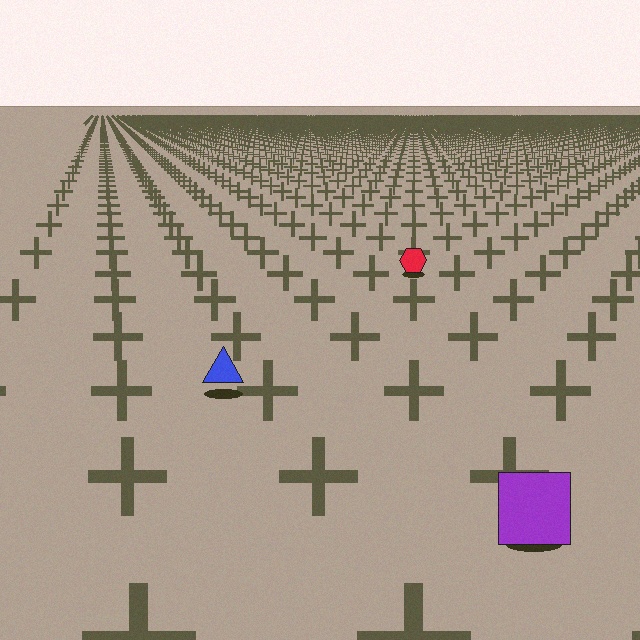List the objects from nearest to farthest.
From nearest to farthest: the purple square, the blue triangle, the red hexagon.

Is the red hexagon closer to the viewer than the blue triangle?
No. The blue triangle is closer — you can tell from the texture gradient: the ground texture is coarser near it.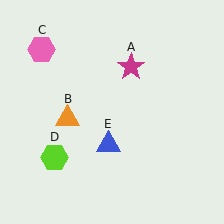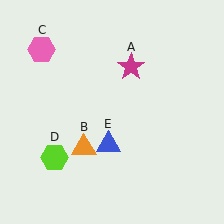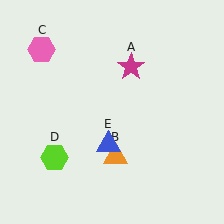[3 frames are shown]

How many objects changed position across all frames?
1 object changed position: orange triangle (object B).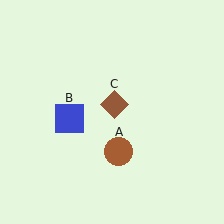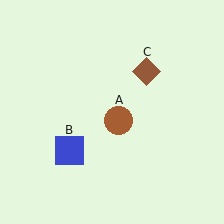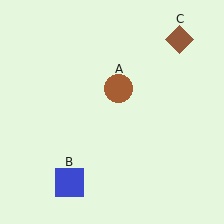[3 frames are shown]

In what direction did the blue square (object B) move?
The blue square (object B) moved down.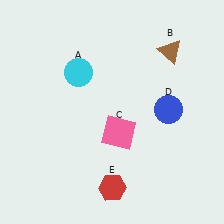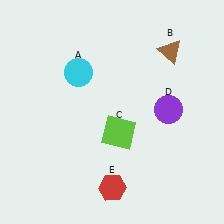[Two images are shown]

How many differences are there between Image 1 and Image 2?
There are 2 differences between the two images.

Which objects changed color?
C changed from pink to lime. D changed from blue to purple.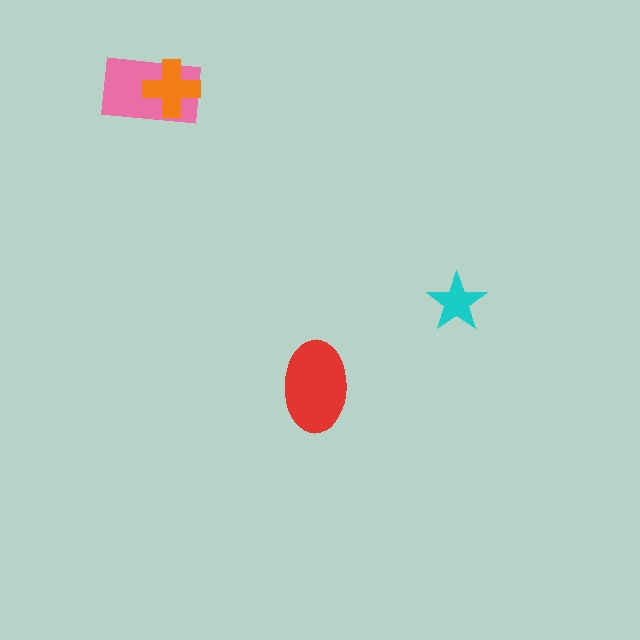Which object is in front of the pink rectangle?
The orange cross is in front of the pink rectangle.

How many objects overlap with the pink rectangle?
1 object overlaps with the pink rectangle.